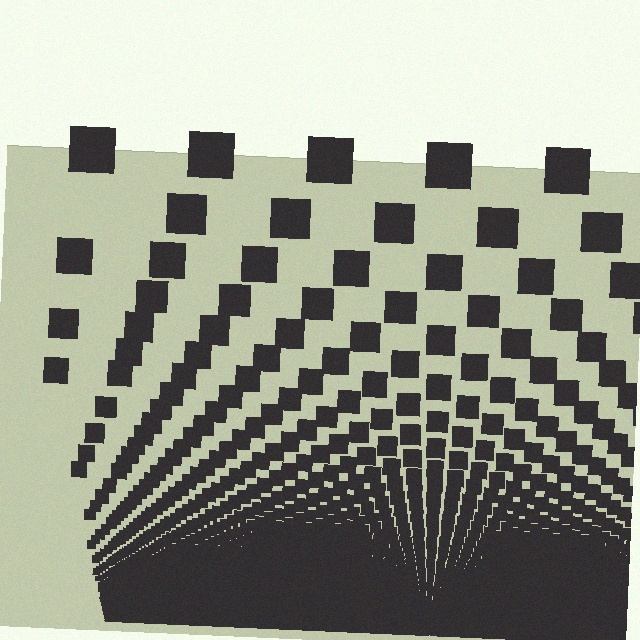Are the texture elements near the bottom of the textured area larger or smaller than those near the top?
Smaller. The gradient is inverted — elements near the bottom are smaller and denser.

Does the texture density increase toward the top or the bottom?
Density increases toward the bottom.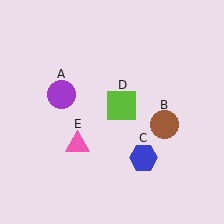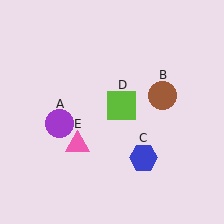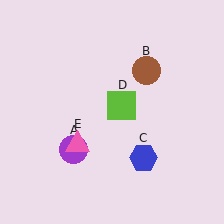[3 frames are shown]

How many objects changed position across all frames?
2 objects changed position: purple circle (object A), brown circle (object B).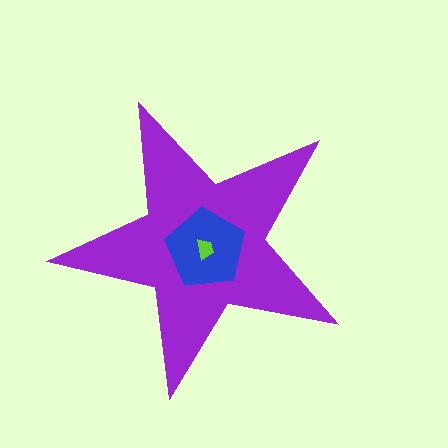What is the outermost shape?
The purple star.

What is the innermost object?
The lime trapezoid.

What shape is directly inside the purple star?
The blue pentagon.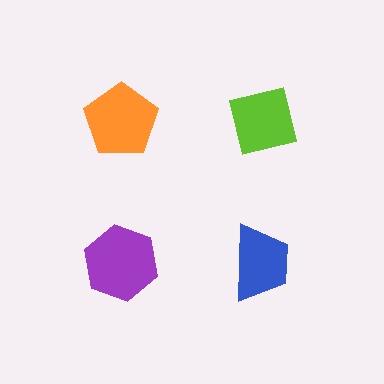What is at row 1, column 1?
An orange pentagon.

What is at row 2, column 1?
A purple hexagon.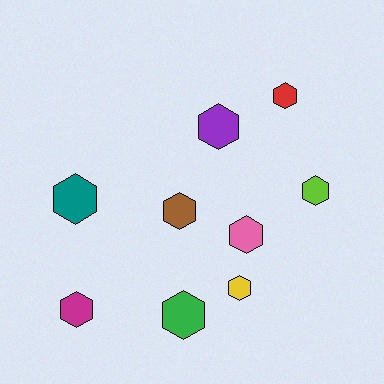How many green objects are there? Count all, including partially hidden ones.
There is 1 green object.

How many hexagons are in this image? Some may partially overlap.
There are 9 hexagons.